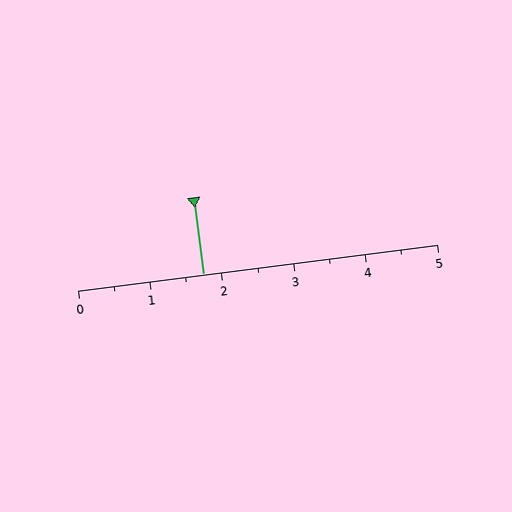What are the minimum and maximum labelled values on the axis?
The axis runs from 0 to 5.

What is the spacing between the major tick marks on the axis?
The major ticks are spaced 1 apart.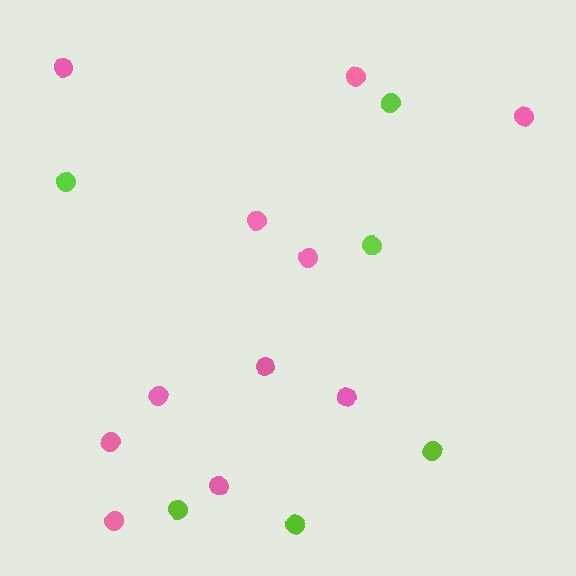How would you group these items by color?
There are 2 groups: one group of pink circles (11) and one group of lime circles (6).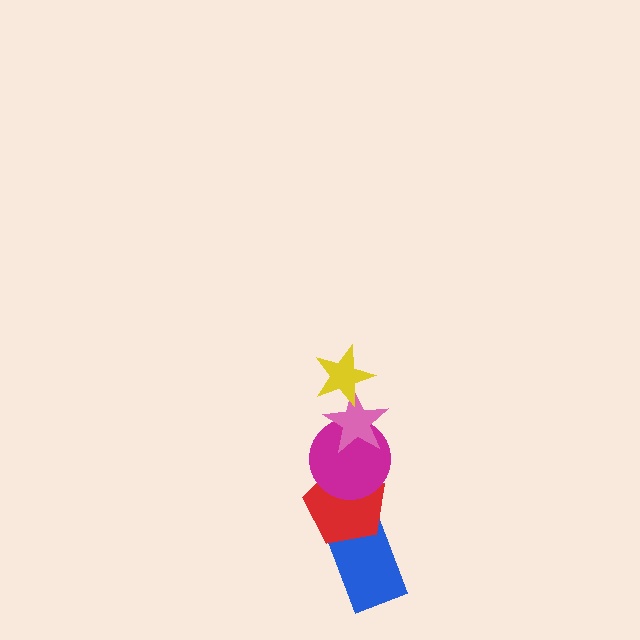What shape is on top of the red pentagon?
The magenta circle is on top of the red pentagon.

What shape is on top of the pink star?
The yellow star is on top of the pink star.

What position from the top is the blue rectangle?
The blue rectangle is 5th from the top.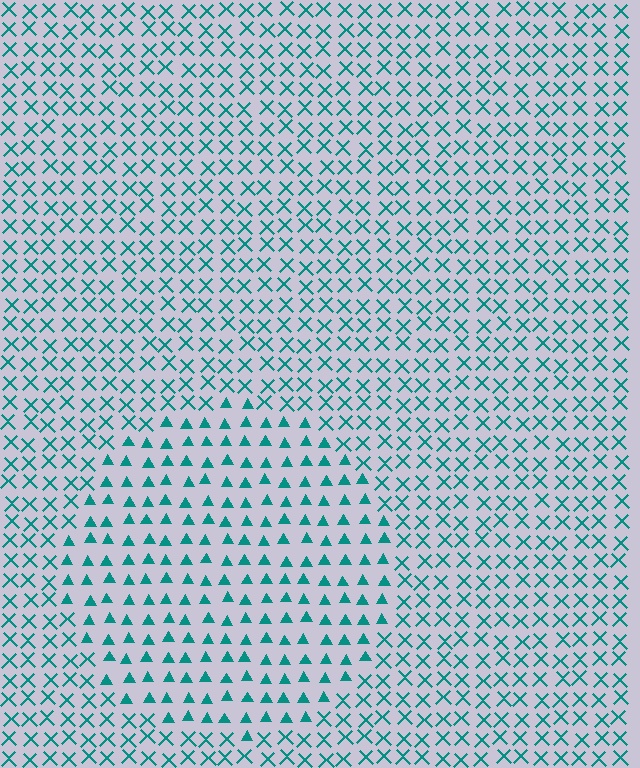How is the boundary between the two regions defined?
The boundary is defined by a change in element shape: triangles inside vs. X marks outside. All elements share the same color and spacing.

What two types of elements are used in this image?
The image uses triangles inside the circle region and X marks outside it.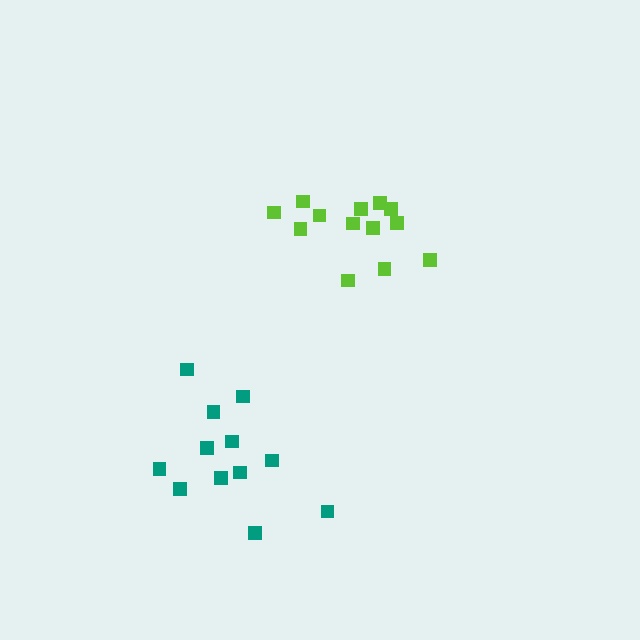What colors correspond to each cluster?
The clusters are colored: teal, lime.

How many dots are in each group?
Group 1: 12 dots, Group 2: 13 dots (25 total).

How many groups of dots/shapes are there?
There are 2 groups.